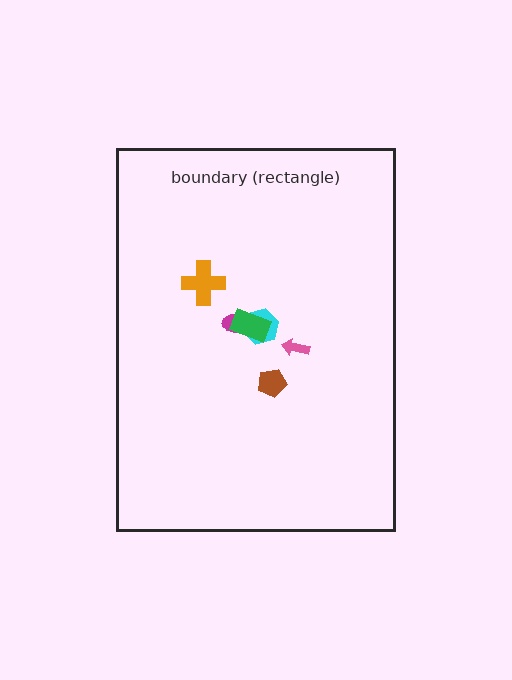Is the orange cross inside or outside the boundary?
Inside.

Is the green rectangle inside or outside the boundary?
Inside.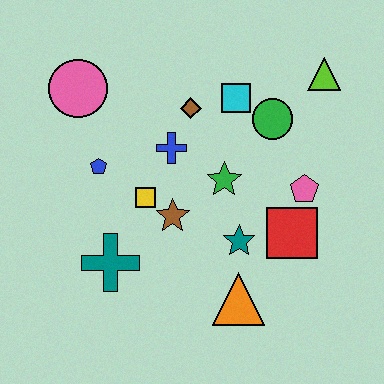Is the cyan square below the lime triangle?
Yes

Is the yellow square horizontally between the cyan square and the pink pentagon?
No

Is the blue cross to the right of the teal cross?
Yes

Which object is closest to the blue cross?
The brown diamond is closest to the blue cross.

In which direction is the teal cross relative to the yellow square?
The teal cross is below the yellow square.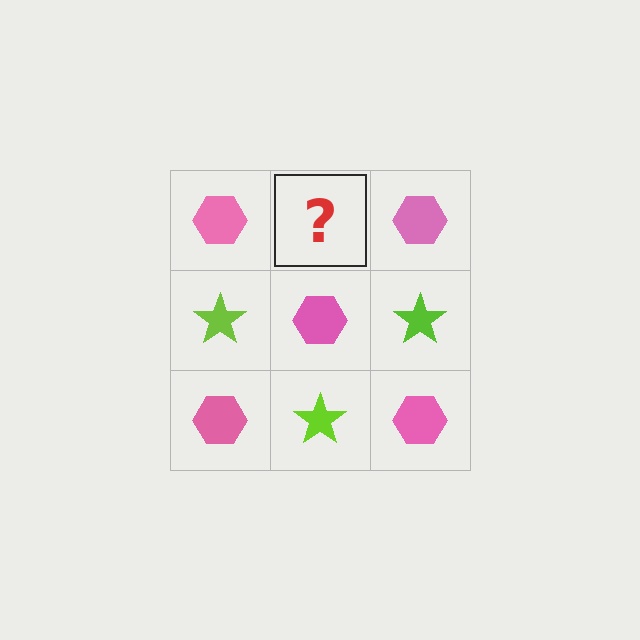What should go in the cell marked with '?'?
The missing cell should contain a lime star.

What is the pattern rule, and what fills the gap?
The rule is that it alternates pink hexagon and lime star in a checkerboard pattern. The gap should be filled with a lime star.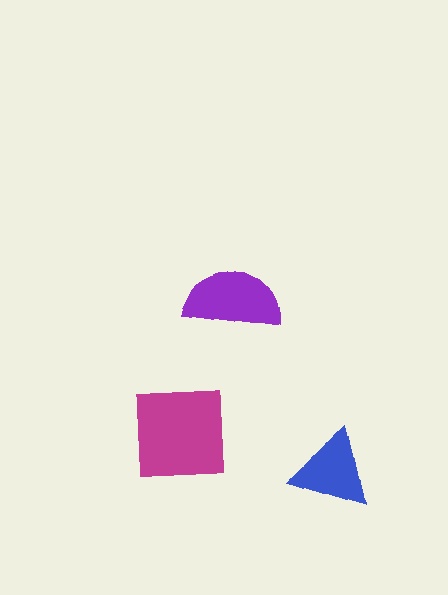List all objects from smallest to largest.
The blue triangle, the purple semicircle, the magenta square.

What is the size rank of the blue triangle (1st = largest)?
3rd.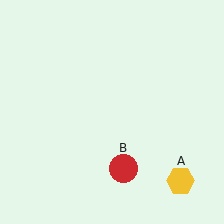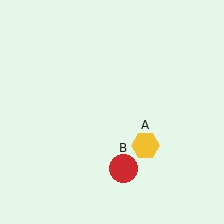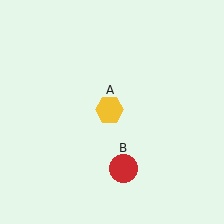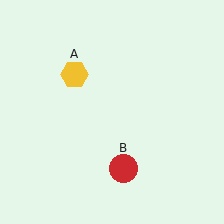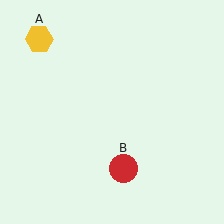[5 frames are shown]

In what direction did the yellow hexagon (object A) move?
The yellow hexagon (object A) moved up and to the left.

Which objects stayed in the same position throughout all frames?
Red circle (object B) remained stationary.